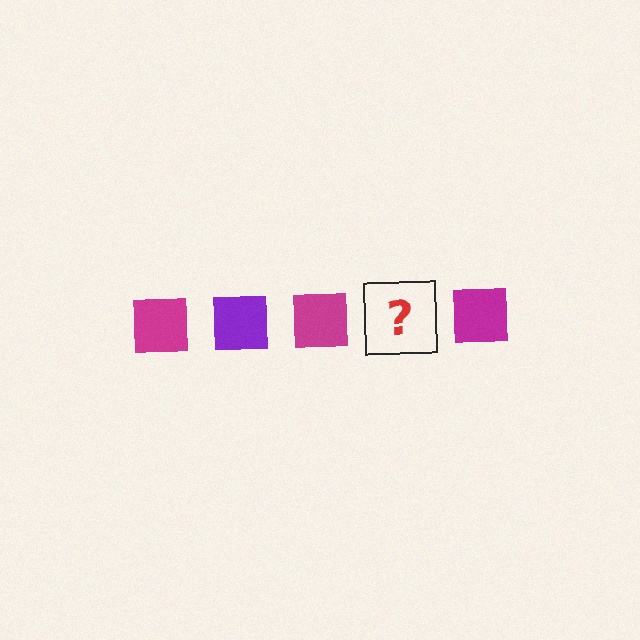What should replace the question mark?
The question mark should be replaced with a purple square.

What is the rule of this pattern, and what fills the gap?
The rule is that the pattern cycles through magenta, purple squares. The gap should be filled with a purple square.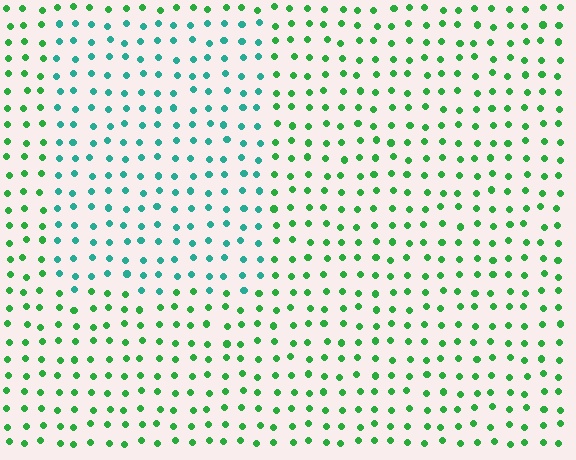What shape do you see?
I see a rectangle.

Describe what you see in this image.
The image is filled with small green elements in a uniform arrangement. A rectangle-shaped region is visible where the elements are tinted to a slightly different hue, forming a subtle color boundary.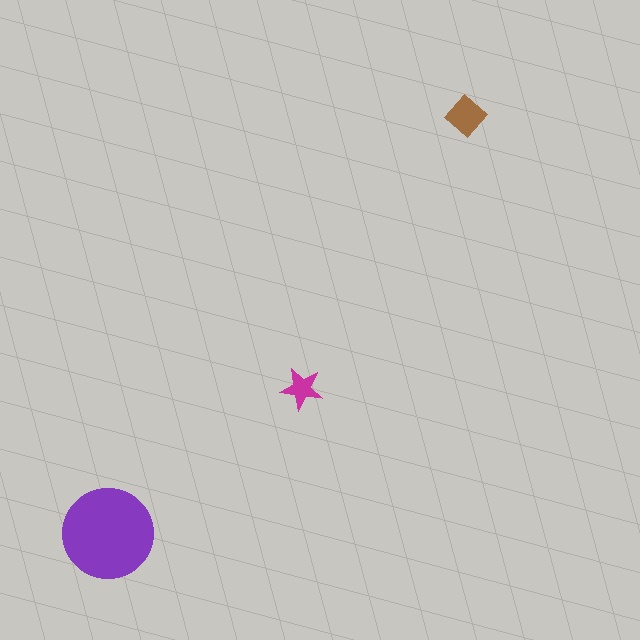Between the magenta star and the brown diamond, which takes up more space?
The brown diamond.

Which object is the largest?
The purple circle.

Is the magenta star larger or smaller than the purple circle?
Smaller.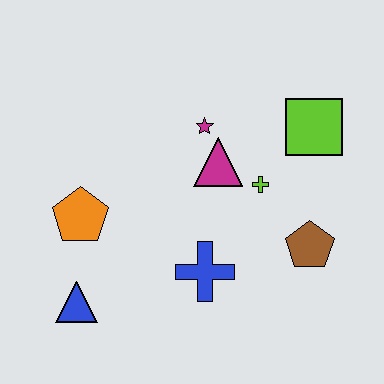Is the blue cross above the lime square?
No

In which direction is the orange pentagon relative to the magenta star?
The orange pentagon is to the left of the magenta star.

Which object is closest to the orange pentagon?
The blue triangle is closest to the orange pentagon.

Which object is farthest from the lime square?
The blue triangle is farthest from the lime square.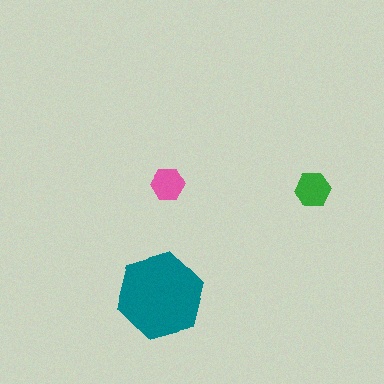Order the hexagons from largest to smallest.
the teal one, the green one, the pink one.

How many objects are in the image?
There are 3 objects in the image.